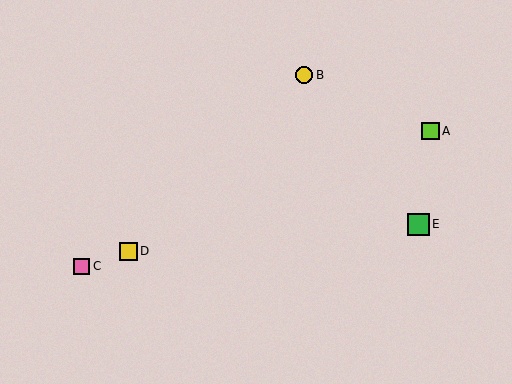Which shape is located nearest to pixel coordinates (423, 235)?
The green square (labeled E) at (418, 224) is nearest to that location.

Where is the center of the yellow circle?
The center of the yellow circle is at (304, 75).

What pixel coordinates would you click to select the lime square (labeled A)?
Click at (431, 131) to select the lime square A.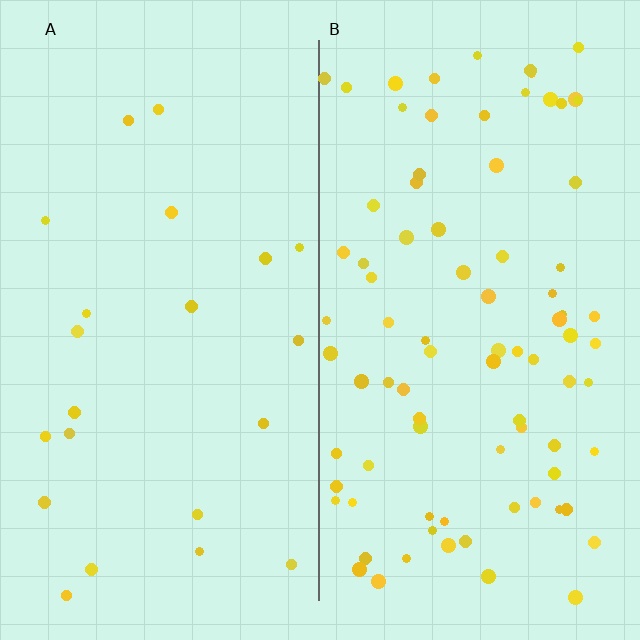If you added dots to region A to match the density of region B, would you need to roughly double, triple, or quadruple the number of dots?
Approximately quadruple.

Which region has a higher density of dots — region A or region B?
B (the right).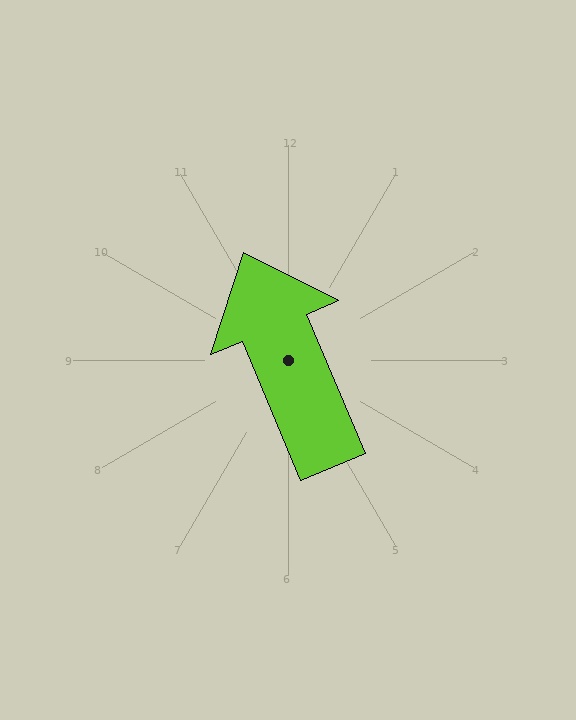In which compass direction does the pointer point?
Northwest.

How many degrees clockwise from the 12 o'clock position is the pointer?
Approximately 337 degrees.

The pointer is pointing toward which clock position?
Roughly 11 o'clock.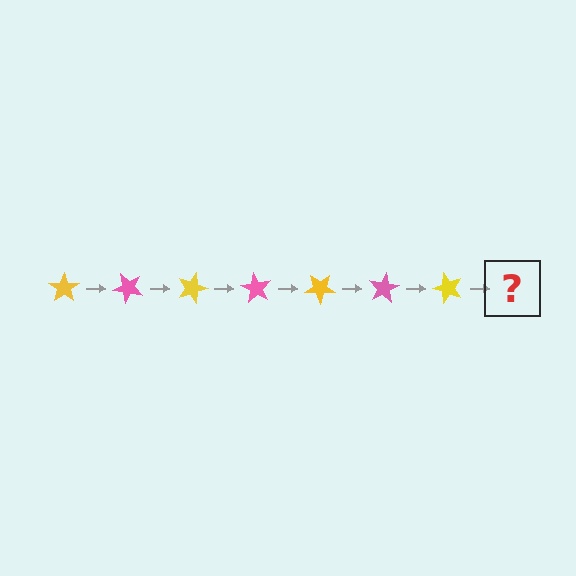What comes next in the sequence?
The next element should be a pink star, rotated 315 degrees from the start.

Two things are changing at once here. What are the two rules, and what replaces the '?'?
The two rules are that it rotates 45 degrees each step and the color cycles through yellow and pink. The '?' should be a pink star, rotated 315 degrees from the start.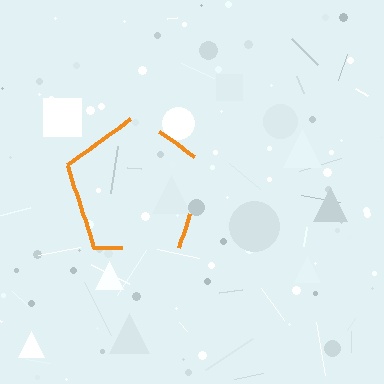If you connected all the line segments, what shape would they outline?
They would outline a pentagon.